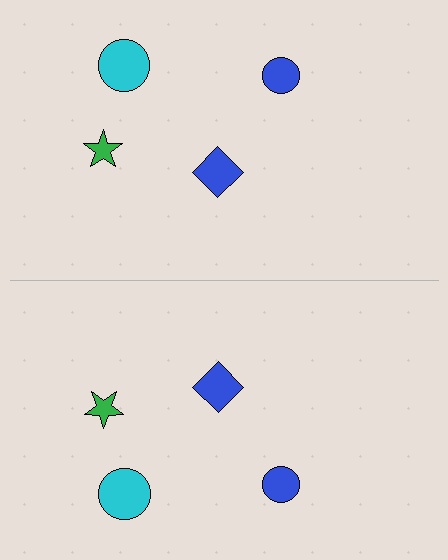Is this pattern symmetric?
Yes, this pattern has bilateral (reflection) symmetry.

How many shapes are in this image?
There are 8 shapes in this image.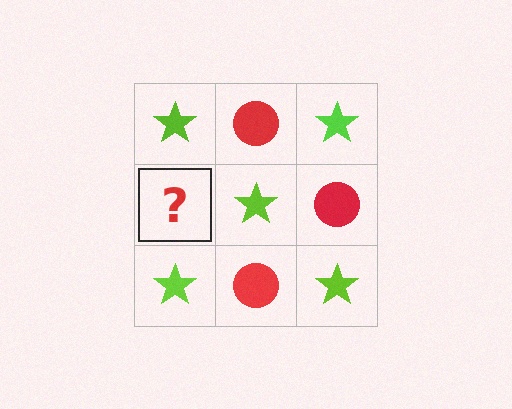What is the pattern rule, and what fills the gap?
The rule is that it alternates lime star and red circle in a checkerboard pattern. The gap should be filled with a red circle.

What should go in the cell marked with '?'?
The missing cell should contain a red circle.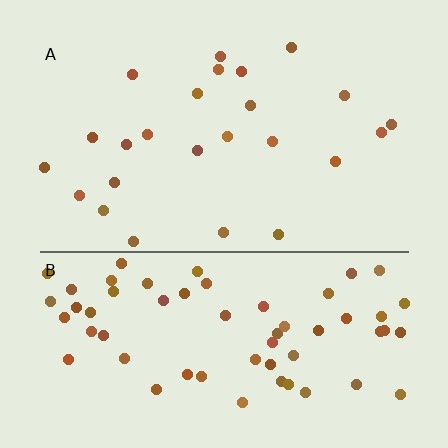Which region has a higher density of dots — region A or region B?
B (the bottom).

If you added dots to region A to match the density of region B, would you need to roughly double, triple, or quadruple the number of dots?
Approximately triple.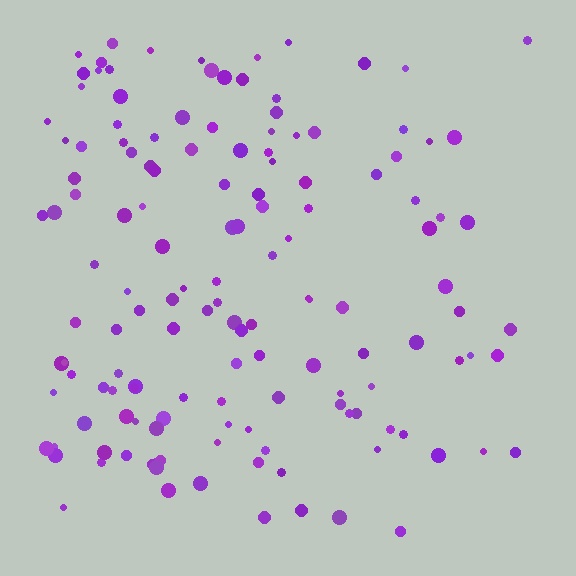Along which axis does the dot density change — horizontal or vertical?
Horizontal.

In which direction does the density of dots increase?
From right to left, with the left side densest.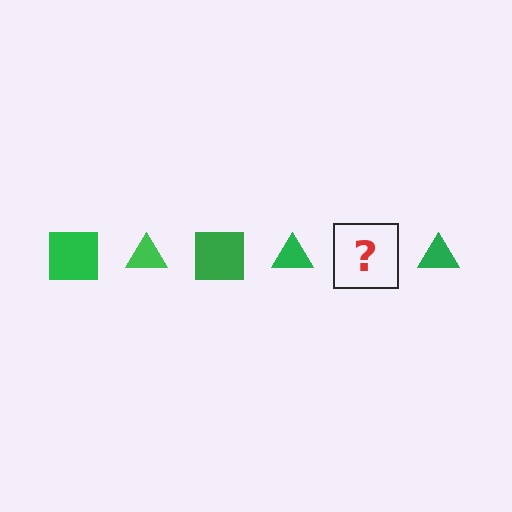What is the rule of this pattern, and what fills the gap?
The rule is that the pattern cycles through square, triangle shapes in green. The gap should be filled with a green square.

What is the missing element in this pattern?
The missing element is a green square.